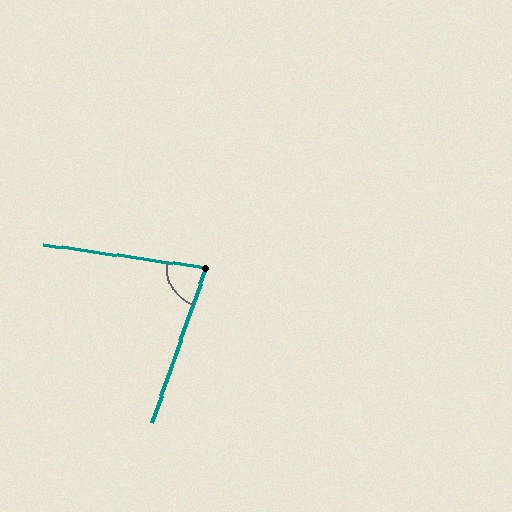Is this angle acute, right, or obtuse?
It is acute.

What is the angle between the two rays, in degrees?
Approximately 79 degrees.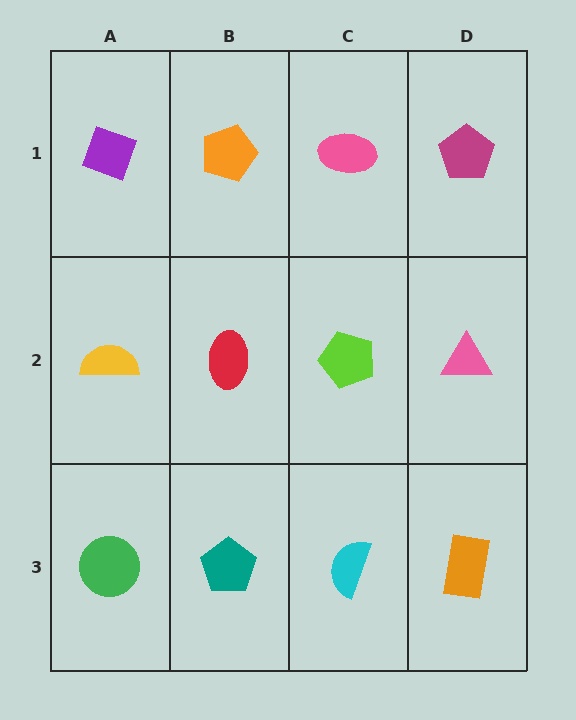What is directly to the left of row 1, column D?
A pink ellipse.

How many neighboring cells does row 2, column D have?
3.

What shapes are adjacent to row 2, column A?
A purple diamond (row 1, column A), a green circle (row 3, column A), a red ellipse (row 2, column B).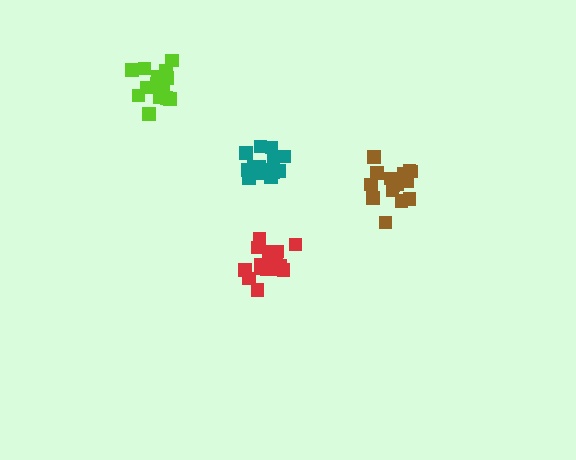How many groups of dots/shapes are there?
There are 4 groups.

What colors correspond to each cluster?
The clusters are colored: brown, teal, lime, red.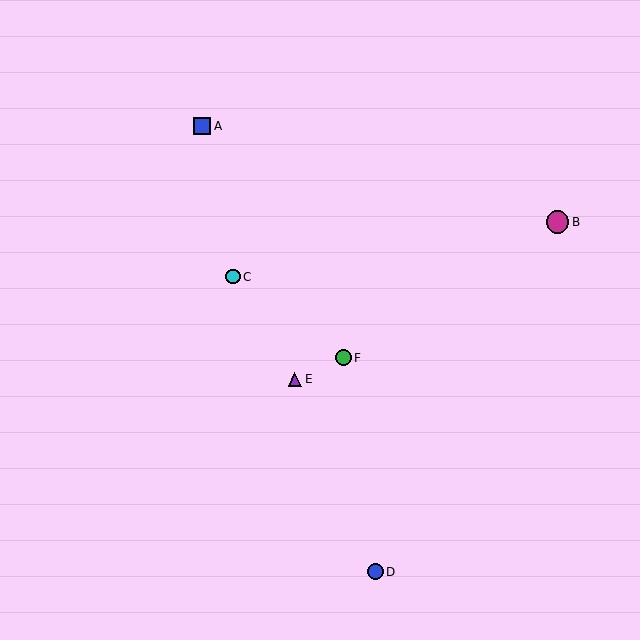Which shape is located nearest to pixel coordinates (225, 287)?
The cyan circle (labeled C) at (233, 277) is nearest to that location.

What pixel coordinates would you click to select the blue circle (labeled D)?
Click at (375, 572) to select the blue circle D.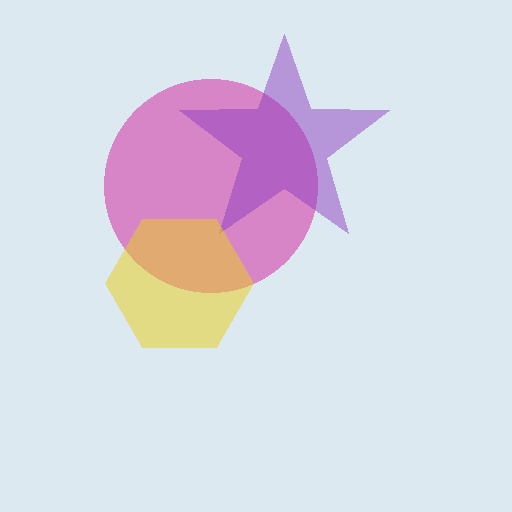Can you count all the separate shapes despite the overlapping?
Yes, there are 3 separate shapes.